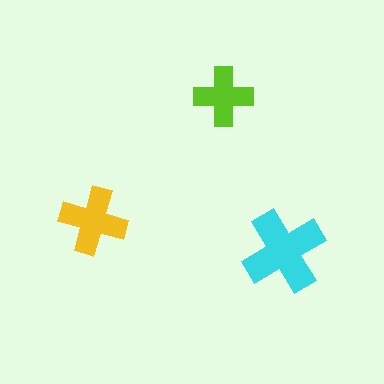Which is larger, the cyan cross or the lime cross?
The cyan one.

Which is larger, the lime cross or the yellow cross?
The yellow one.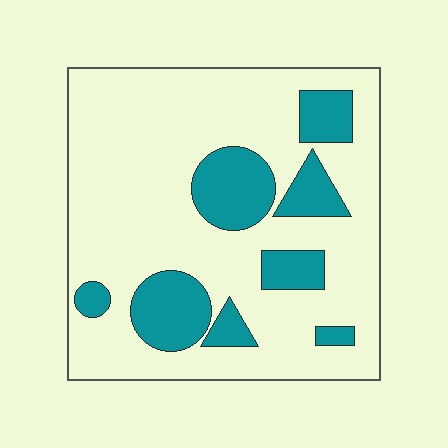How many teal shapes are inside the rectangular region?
8.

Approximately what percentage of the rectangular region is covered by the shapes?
Approximately 25%.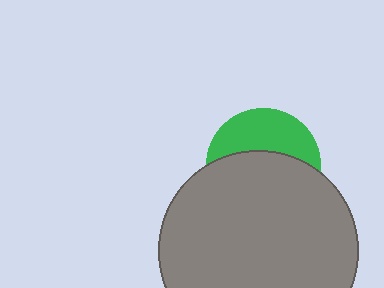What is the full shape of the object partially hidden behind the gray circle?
The partially hidden object is a green circle.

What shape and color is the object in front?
The object in front is a gray circle.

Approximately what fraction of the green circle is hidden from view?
Roughly 60% of the green circle is hidden behind the gray circle.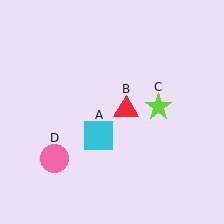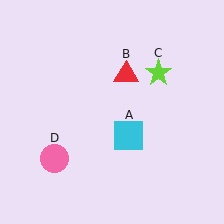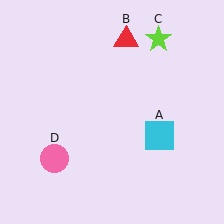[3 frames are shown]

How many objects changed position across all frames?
3 objects changed position: cyan square (object A), red triangle (object B), lime star (object C).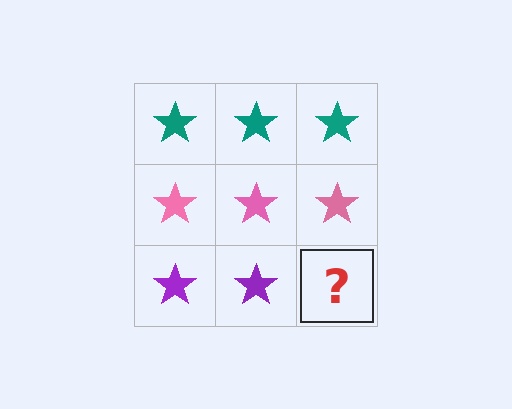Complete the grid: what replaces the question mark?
The question mark should be replaced with a purple star.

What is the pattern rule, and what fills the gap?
The rule is that each row has a consistent color. The gap should be filled with a purple star.